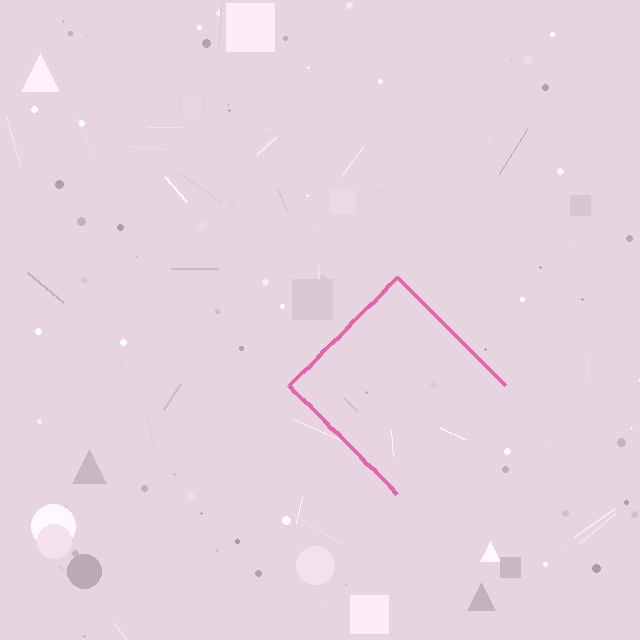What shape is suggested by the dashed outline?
The dashed outline suggests a diamond.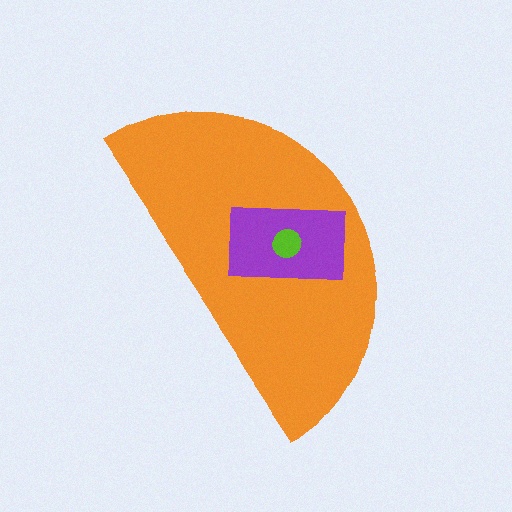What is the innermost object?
The lime circle.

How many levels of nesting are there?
3.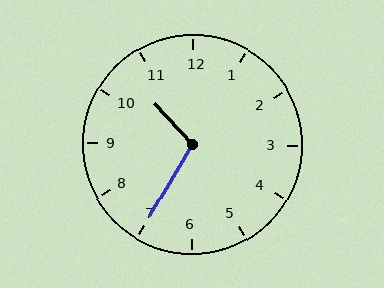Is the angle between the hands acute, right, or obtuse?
It is obtuse.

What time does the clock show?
10:35.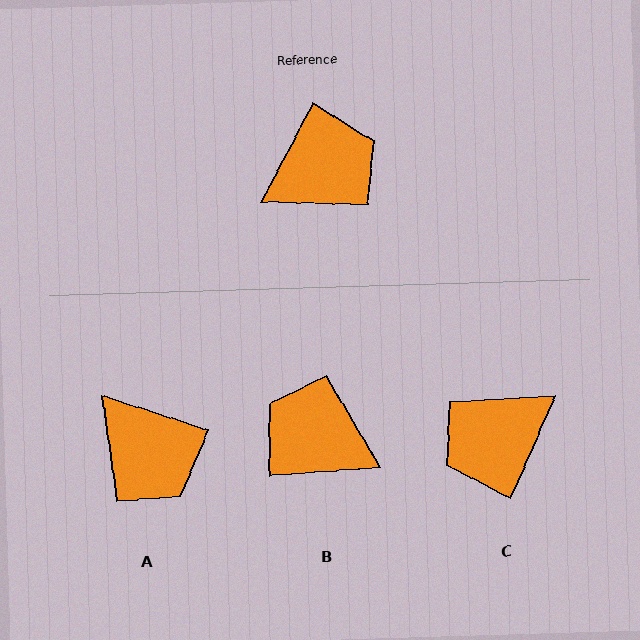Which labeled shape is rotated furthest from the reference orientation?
C, about 176 degrees away.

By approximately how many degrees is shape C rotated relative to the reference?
Approximately 176 degrees clockwise.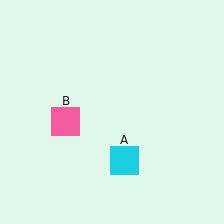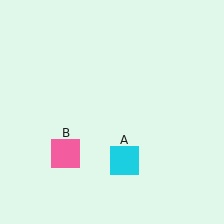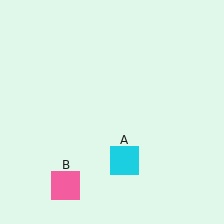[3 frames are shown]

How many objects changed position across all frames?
1 object changed position: pink square (object B).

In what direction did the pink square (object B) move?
The pink square (object B) moved down.